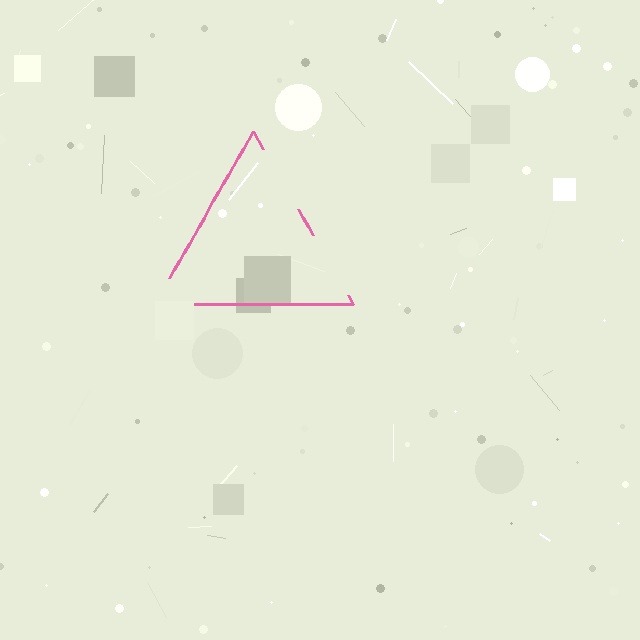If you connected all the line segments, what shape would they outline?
They would outline a triangle.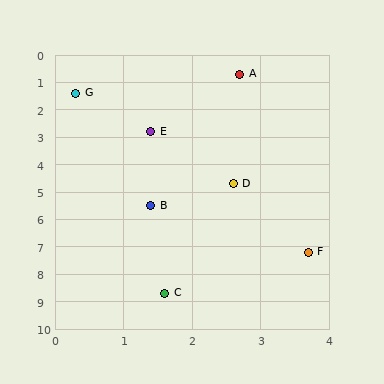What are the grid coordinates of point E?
Point E is at approximately (1.4, 2.8).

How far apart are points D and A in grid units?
Points D and A are about 4.0 grid units apart.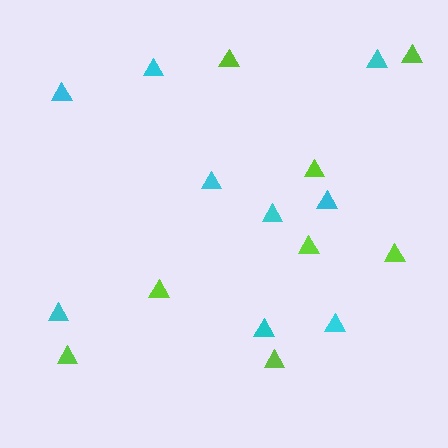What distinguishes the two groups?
There are 2 groups: one group of lime triangles (8) and one group of cyan triangles (9).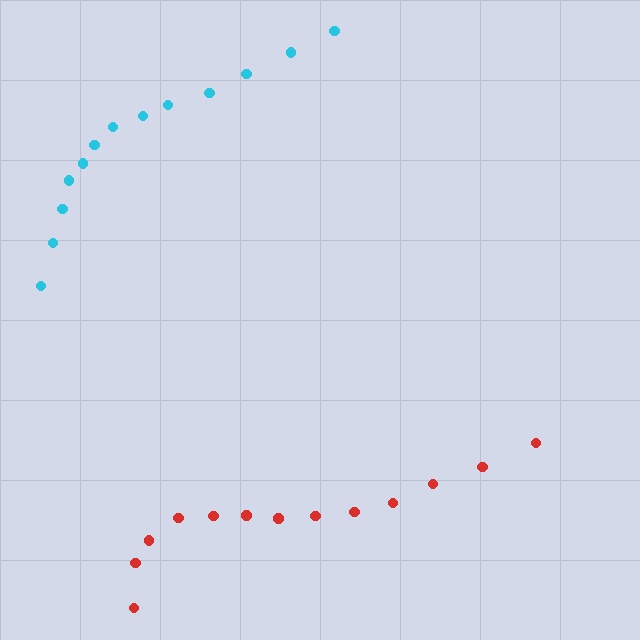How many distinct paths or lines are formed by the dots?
There are 2 distinct paths.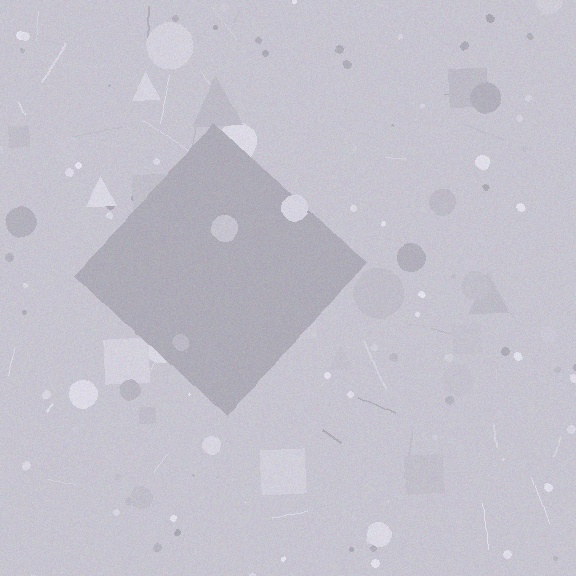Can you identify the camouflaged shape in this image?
The camouflaged shape is a diamond.